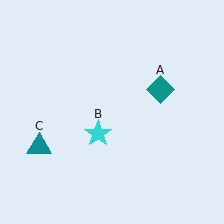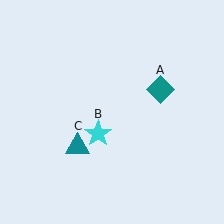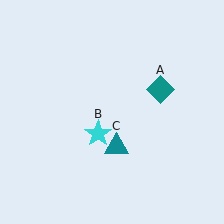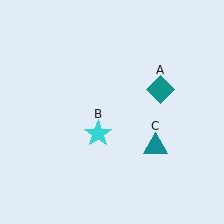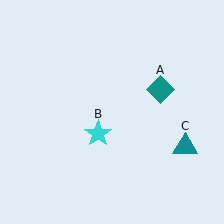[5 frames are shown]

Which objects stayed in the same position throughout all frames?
Teal diamond (object A) and cyan star (object B) remained stationary.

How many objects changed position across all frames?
1 object changed position: teal triangle (object C).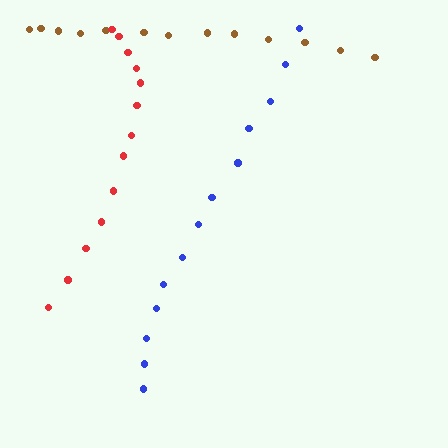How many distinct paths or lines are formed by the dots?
There are 3 distinct paths.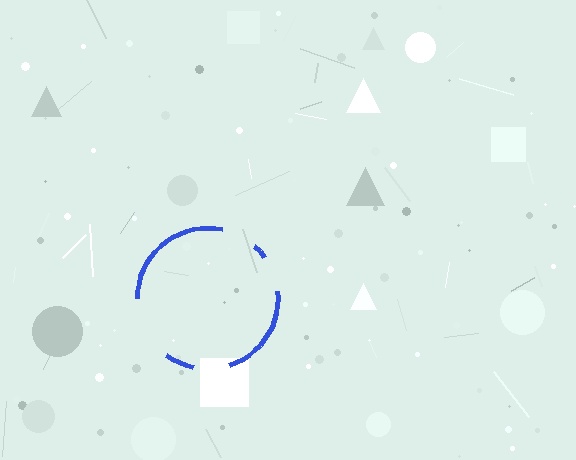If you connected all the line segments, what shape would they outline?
They would outline a circle.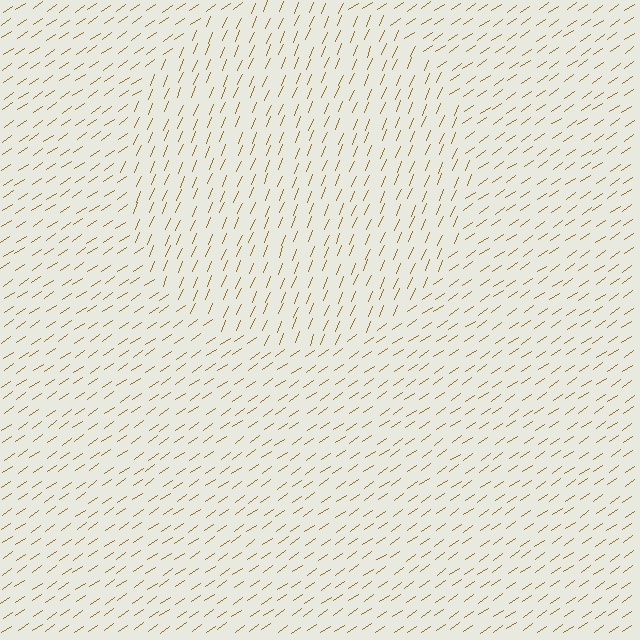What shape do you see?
I see a circle.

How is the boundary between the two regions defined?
The boundary is defined purely by a change in line orientation (approximately 33 degrees difference). All lines are the same color and thickness.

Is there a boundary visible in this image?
Yes, there is a texture boundary formed by a change in line orientation.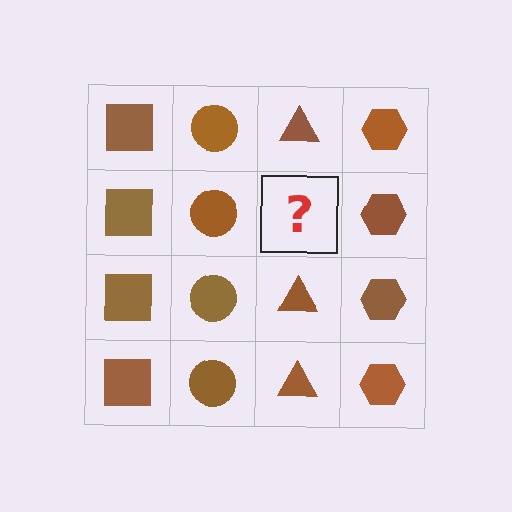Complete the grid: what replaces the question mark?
The question mark should be replaced with a brown triangle.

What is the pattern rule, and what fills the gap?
The rule is that each column has a consistent shape. The gap should be filled with a brown triangle.